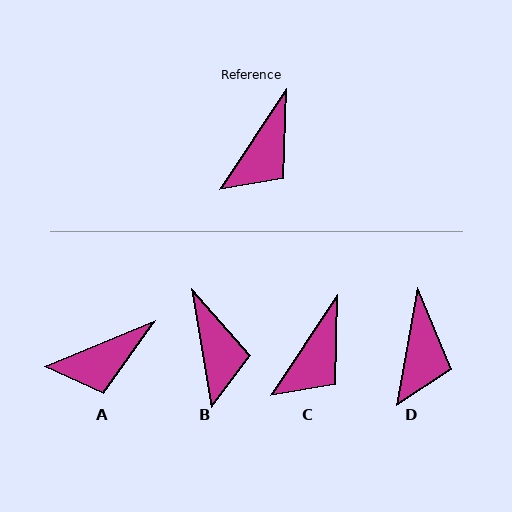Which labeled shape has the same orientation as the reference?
C.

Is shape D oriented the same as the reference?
No, it is off by about 24 degrees.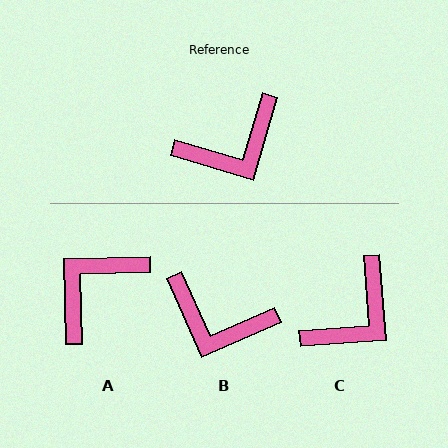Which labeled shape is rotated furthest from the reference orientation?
A, about 162 degrees away.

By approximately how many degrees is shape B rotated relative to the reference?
Approximately 50 degrees clockwise.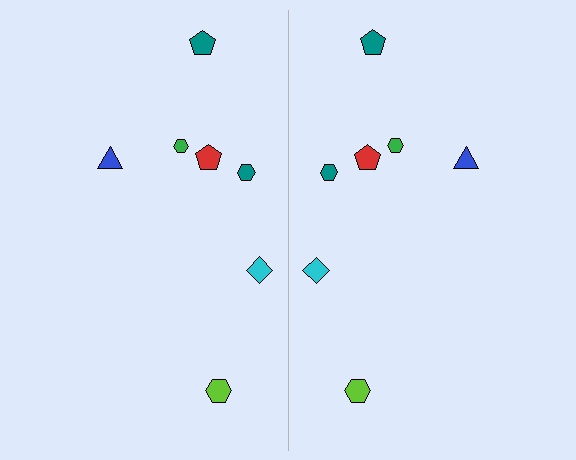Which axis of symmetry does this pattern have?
The pattern has a vertical axis of symmetry running through the center of the image.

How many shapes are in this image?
There are 14 shapes in this image.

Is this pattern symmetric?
Yes, this pattern has bilateral (reflection) symmetry.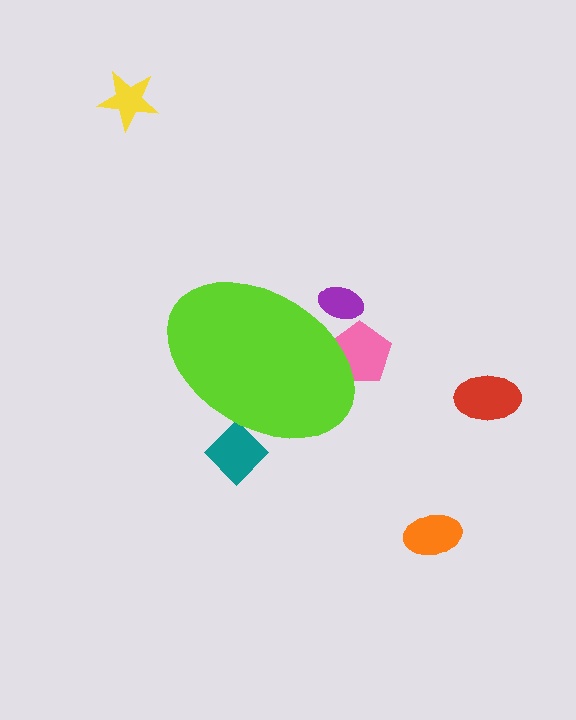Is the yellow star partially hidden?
No, the yellow star is fully visible.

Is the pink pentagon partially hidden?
Yes, the pink pentagon is partially hidden behind the lime ellipse.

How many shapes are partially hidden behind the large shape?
3 shapes are partially hidden.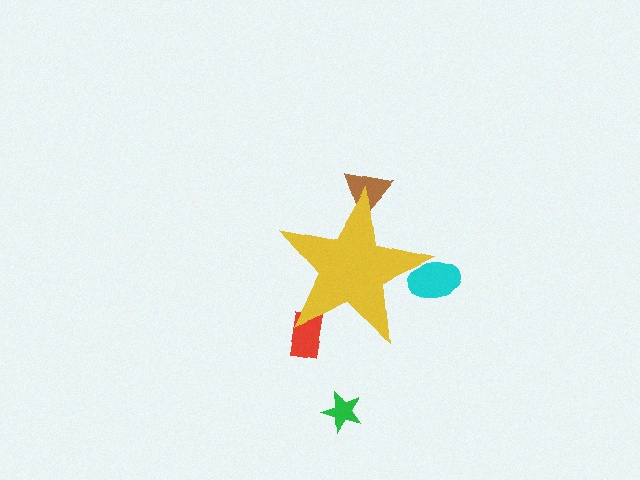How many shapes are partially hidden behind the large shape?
3 shapes are partially hidden.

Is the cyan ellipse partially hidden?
Yes, the cyan ellipse is partially hidden behind the yellow star.